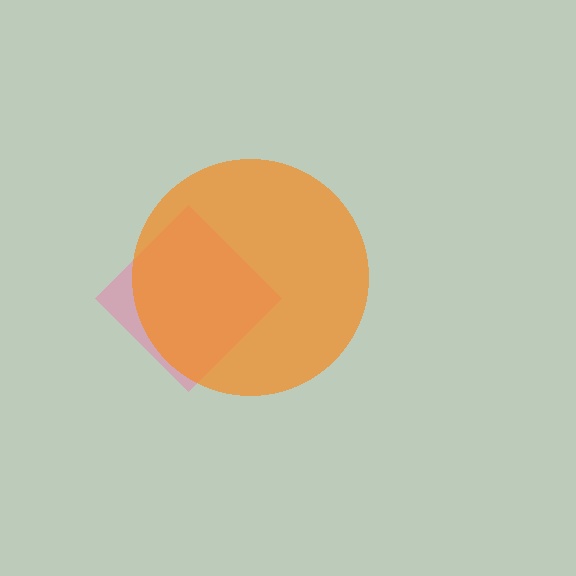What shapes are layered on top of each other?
The layered shapes are: a pink diamond, an orange circle.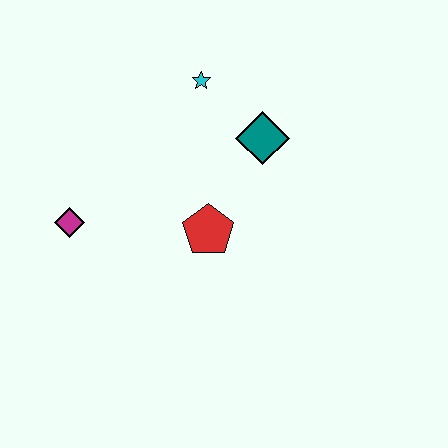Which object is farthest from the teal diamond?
The magenta diamond is farthest from the teal diamond.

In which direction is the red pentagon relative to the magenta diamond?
The red pentagon is to the right of the magenta diamond.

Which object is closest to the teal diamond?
The cyan star is closest to the teal diamond.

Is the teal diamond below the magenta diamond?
No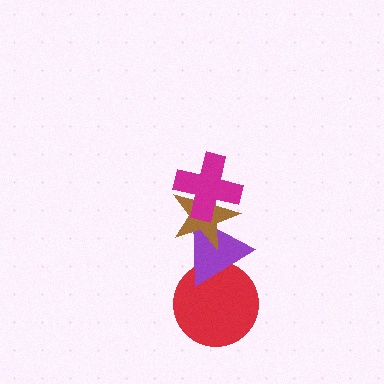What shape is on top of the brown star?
The magenta cross is on top of the brown star.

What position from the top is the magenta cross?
The magenta cross is 1st from the top.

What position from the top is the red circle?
The red circle is 4th from the top.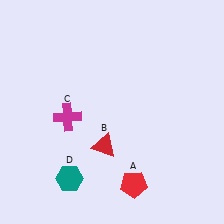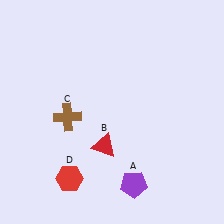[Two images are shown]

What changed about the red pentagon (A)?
In Image 1, A is red. In Image 2, it changed to purple.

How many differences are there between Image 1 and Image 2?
There are 3 differences between the two images.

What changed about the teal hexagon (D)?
In Image 1, D is teal. In Image 2, it changed to red.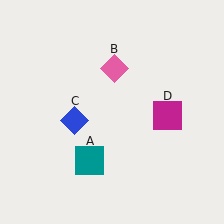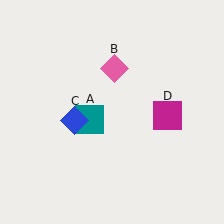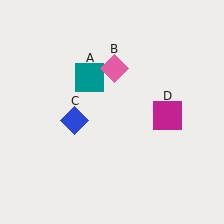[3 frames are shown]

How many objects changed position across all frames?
1 object changed position: teal square (object A).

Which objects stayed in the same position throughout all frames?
Pink diamond (object B) and blue diamond (object C) and magenta square (object D) remained stationary.